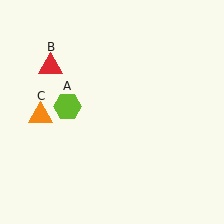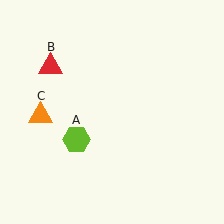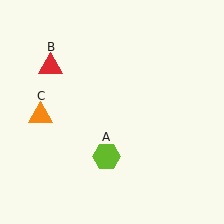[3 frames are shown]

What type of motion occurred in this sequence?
The lime hexagon (object A) rotated counterclockwise around the center of the scene.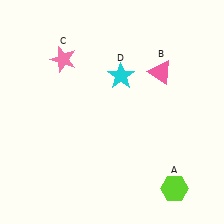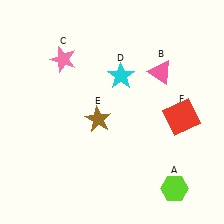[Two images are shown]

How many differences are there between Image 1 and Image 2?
There are 2 differences between the two images.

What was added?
A brown star (E), a red square (F) were added in Image 2.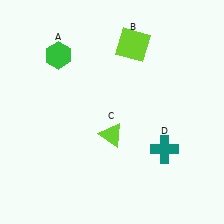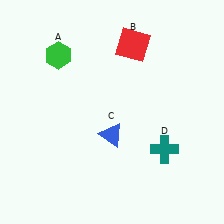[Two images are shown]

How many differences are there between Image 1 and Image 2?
There are 2 differences between the two images.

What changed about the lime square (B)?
In Image 1, B is lime. In Image 2, it changed to red.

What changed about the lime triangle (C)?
In Image 1, C is lime. In Image 2, it changed to blue.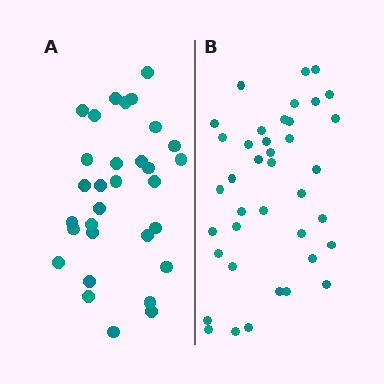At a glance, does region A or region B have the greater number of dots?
Region B (the right region) has more dots.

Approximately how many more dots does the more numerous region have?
Region B has roughly 8 or so more dots than region A.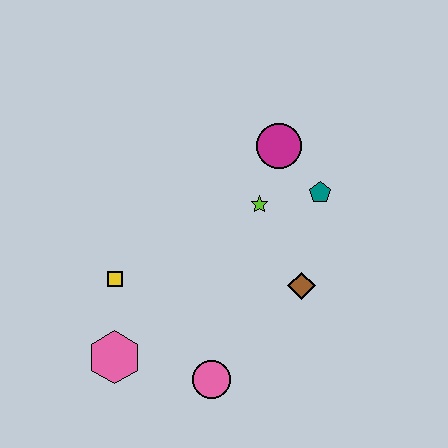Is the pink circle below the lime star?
Yes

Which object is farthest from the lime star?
The pink hexagon is farthest from the lime star.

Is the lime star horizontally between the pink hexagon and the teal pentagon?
Yes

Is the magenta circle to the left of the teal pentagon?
Yes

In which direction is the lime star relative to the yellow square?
The lime star is to the right of the yellow square.